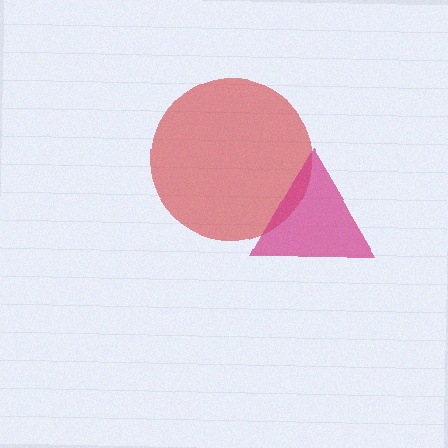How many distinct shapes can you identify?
There are 2 distinct shapes: a red circle, a magenta triangle.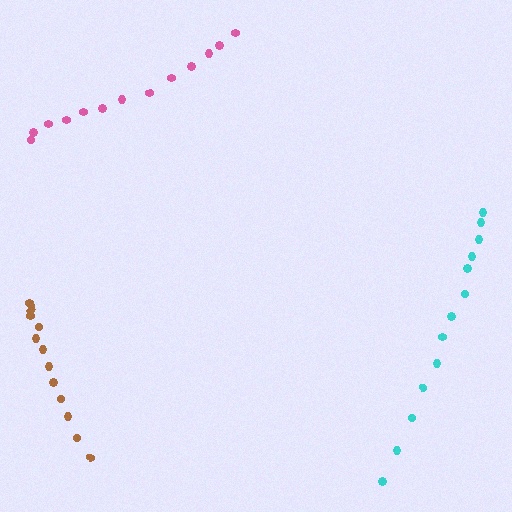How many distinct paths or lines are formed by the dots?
There are 3 distinct paths.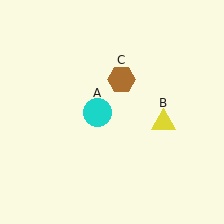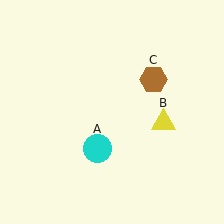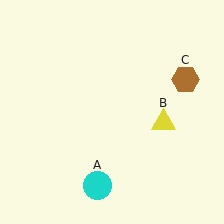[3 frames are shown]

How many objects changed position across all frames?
2 objects changed position: cyan circle (object A), brown hexagon (object C).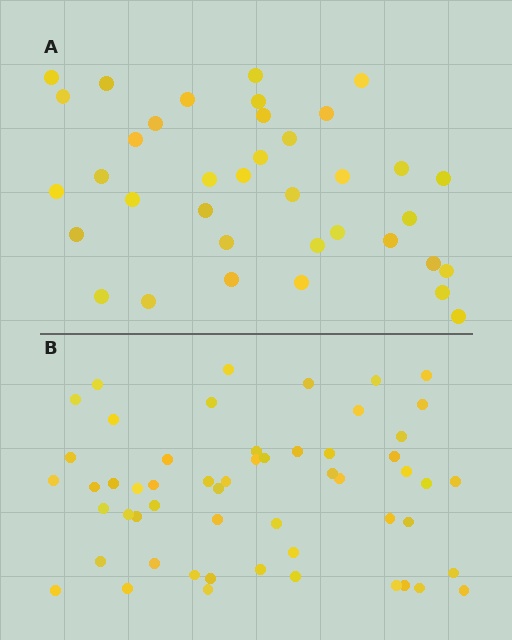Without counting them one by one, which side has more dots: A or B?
Region B (the bottom region) has more dots.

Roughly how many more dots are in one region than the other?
Region B has approximately 20 more dots than region A.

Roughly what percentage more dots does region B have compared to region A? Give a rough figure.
About 50% more.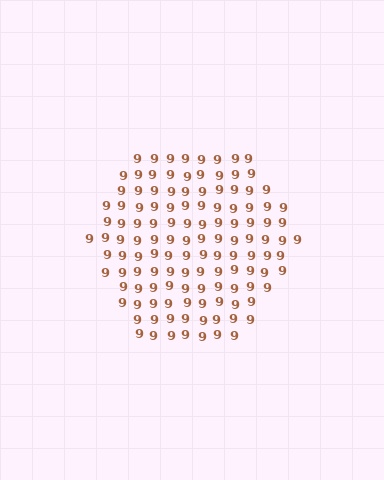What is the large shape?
The large shape is a hexagon.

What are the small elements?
The small elements are digit 9's.